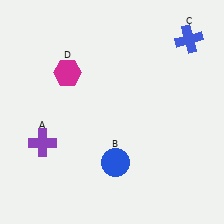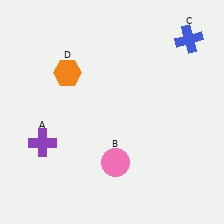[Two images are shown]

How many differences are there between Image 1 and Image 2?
There are 2 differences between the two images.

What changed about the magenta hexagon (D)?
In Image 1, D is magenta. In Image 2, it changed to orange.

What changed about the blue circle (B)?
In Image 1, B is blue. In Image 2, it changed to pink.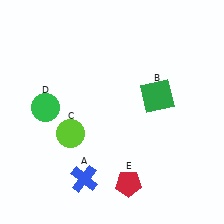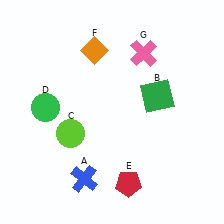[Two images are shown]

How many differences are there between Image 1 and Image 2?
There are 2 differences between the two images.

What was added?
An orange diamond (F), a pink cross (G) were added in Image 2.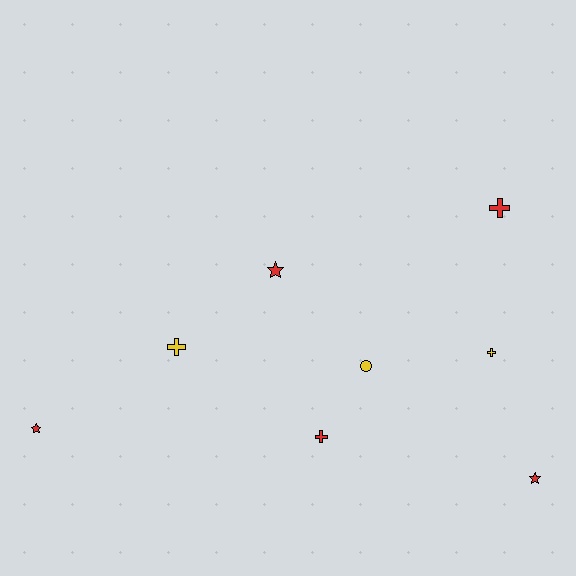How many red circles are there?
There are no red circles.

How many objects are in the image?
There are 8 objects.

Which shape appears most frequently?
Cross, with 4 objects.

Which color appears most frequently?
Red, with 5 objects.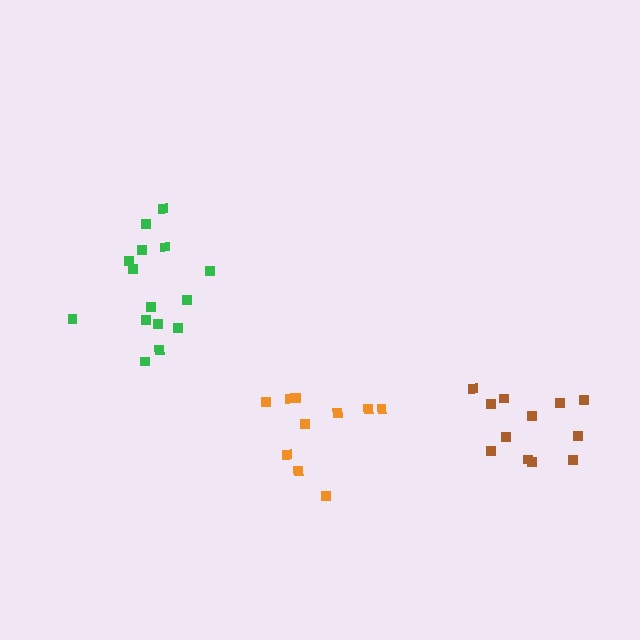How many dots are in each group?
Group 1: 15 dots, Group 2: 12 dots, Group 3: 10 dots (37 total).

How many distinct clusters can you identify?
There are 3 distinct clusters.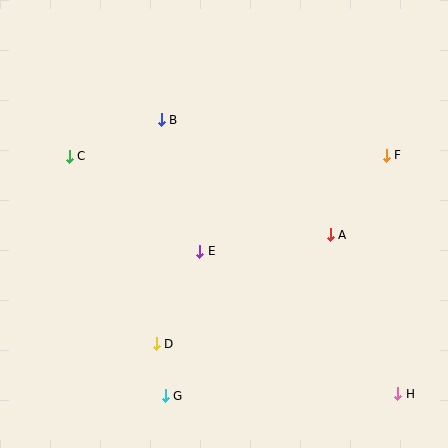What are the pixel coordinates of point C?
Point C is at (69, 156).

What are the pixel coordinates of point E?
Point E is at (200, 251).